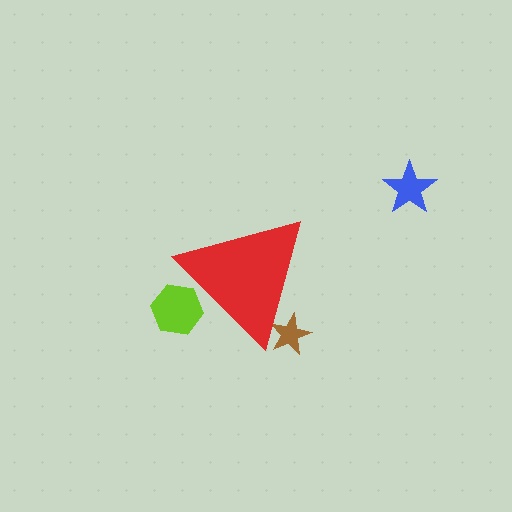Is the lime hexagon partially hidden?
Yes, the lime hexagon is partially hidden behind the red triangle.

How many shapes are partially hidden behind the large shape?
2 shapes are partially hidden.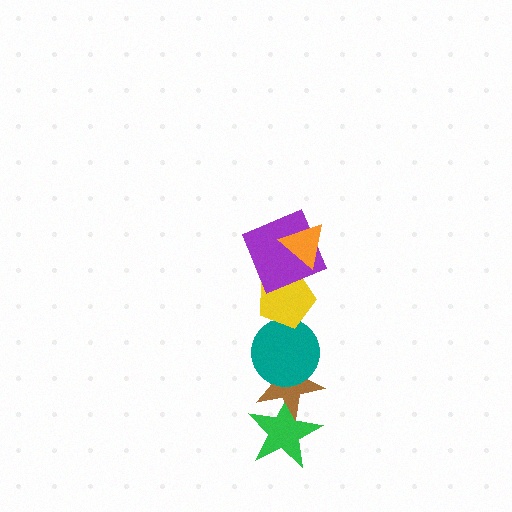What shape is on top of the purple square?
The orange triangle is on top of the purple square.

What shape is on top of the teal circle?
The yellow pentagon is on top of the teal circle.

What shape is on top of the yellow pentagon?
The purple square is on top of the yellow pentagon.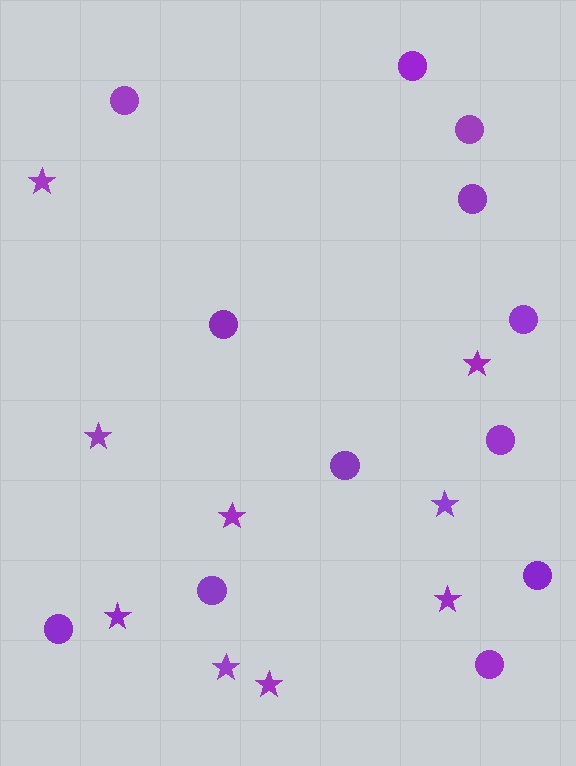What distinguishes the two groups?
There are 2 groups: one group of circles (12) and one group of stars (9).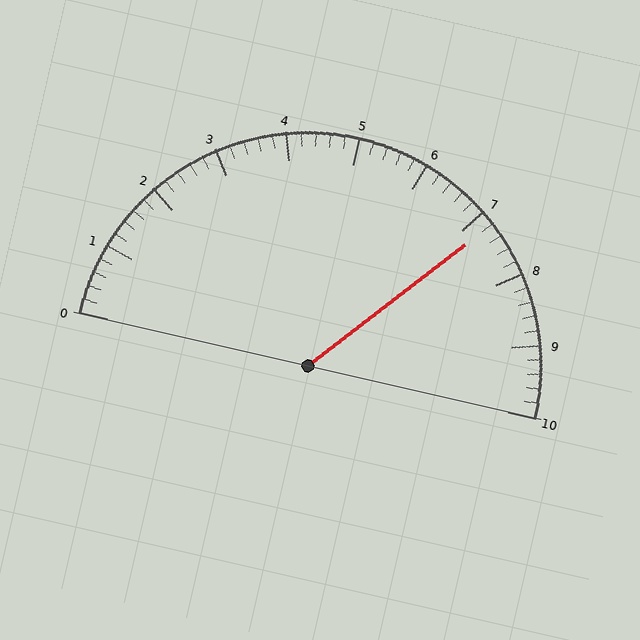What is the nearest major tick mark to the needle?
The nearest major tick mark is 7.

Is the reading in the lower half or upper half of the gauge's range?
The reading is in the upper half of the range (0 to 10).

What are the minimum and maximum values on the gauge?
The gauge ranges from 0 to 10.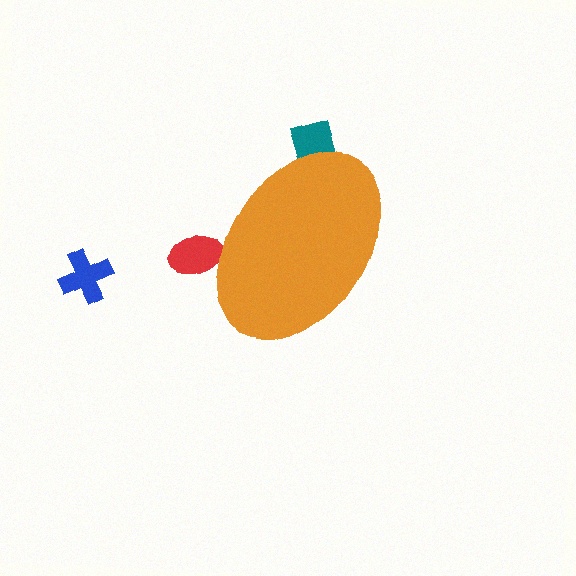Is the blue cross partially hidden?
No, the blue cross is fully visible.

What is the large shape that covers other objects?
An orange ellipse.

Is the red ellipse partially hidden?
Yes, the red ellipse is partially hidden behind the orange ellipse.